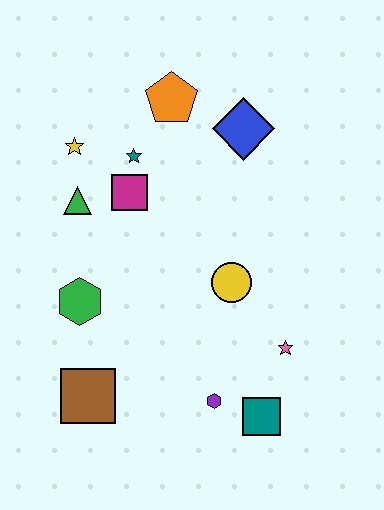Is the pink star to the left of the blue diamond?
No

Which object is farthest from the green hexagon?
The blue diamond is farthest from the green hexagon.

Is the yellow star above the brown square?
Yes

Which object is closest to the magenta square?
The teal star is closest to the magenta square.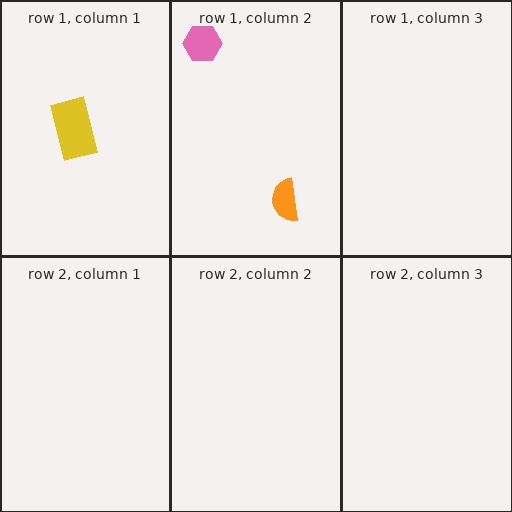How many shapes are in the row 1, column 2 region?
2.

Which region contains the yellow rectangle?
The row 1, column 1 region.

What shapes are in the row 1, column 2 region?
The pink hexagon, the orange semicircle.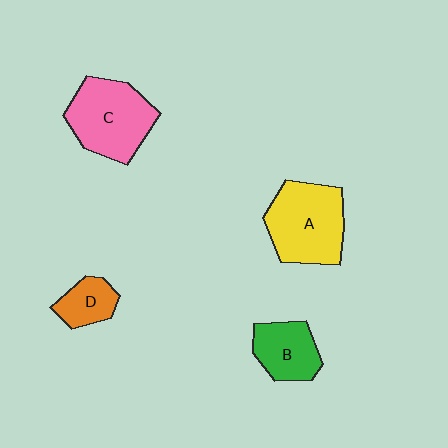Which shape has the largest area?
Shape A (yellow).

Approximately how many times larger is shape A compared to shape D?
Approximately 2.4 times.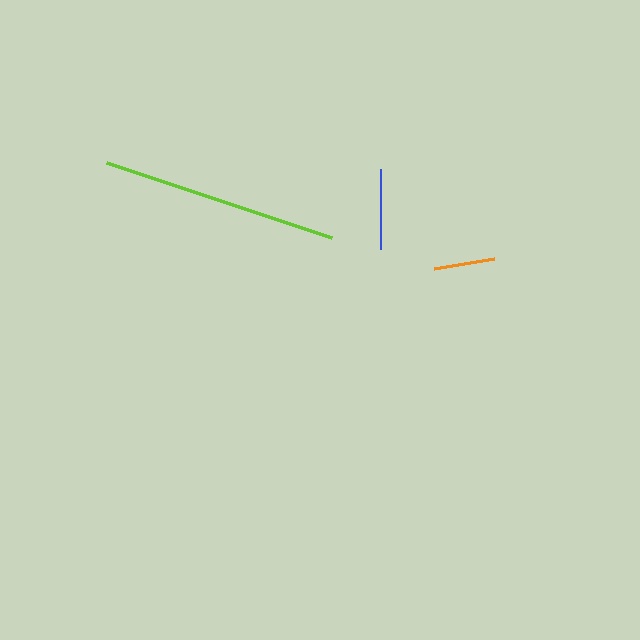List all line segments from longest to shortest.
From longest to shortest: lime, blue, orange.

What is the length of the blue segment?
The blue segment is approximately 80 pixels long.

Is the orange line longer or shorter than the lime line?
The lime line is longer than the orange line.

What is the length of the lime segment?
The lime segment is approximately 238 pixels long.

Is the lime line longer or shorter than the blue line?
The lime line is longer than the blue line.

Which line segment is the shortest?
The orange line is the shortest at approximately 61 pixels.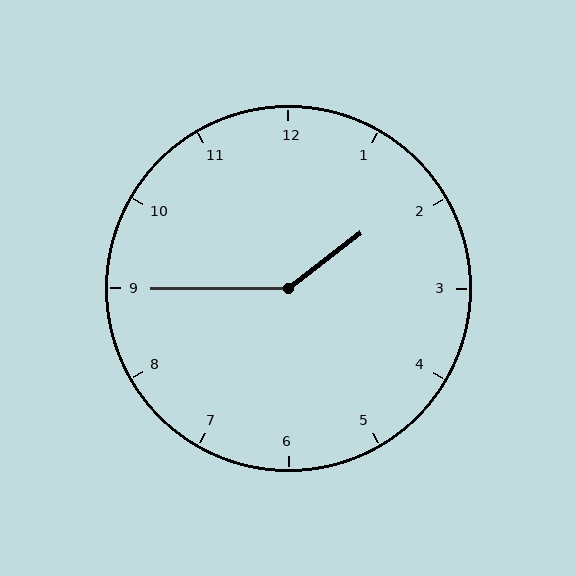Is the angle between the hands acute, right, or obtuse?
It is obtuse.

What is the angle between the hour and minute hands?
Approximately 142 degrees.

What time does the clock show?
1:45.